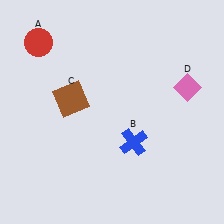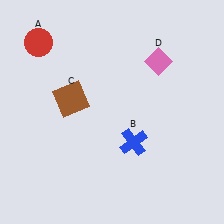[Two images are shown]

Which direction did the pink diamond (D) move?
The pink diamond (D) moved left.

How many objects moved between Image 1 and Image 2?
1 object moved between the two images.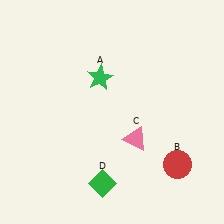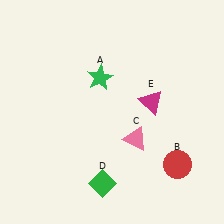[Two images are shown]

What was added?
A magenta triangle (E) was added in Image 2.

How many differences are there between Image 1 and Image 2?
There is 1 difference between the two images.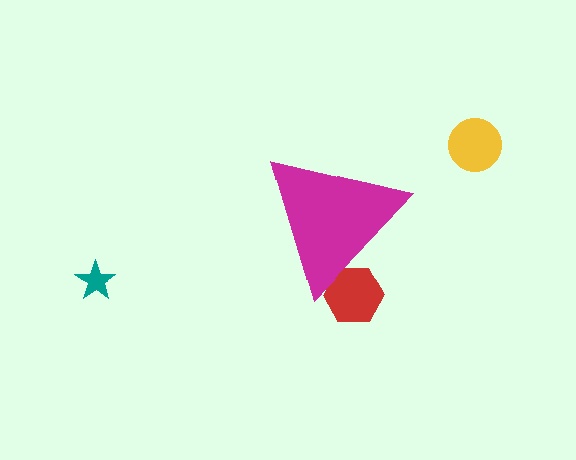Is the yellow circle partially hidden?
No, the yellow circle is fully visible.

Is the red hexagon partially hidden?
Yes, the red hexagon is partially hidden behind the magenta triangle.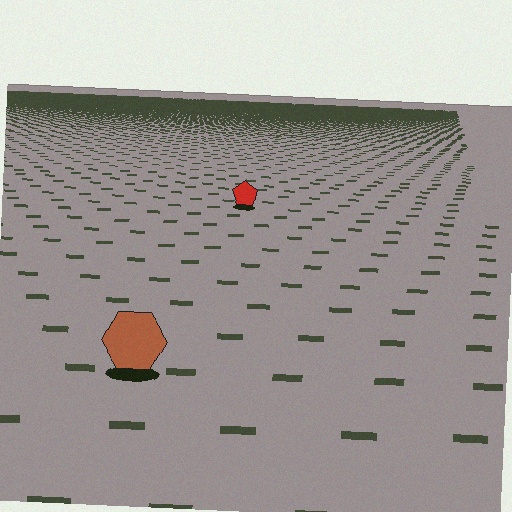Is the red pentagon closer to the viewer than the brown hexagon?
No. The brown hexagon is closer — you can tell from the texture gradient: the ground texture is coarser near it.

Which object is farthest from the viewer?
The red pentagon is farthest from the viewer. It appears smaller and the ground texture around it is denser.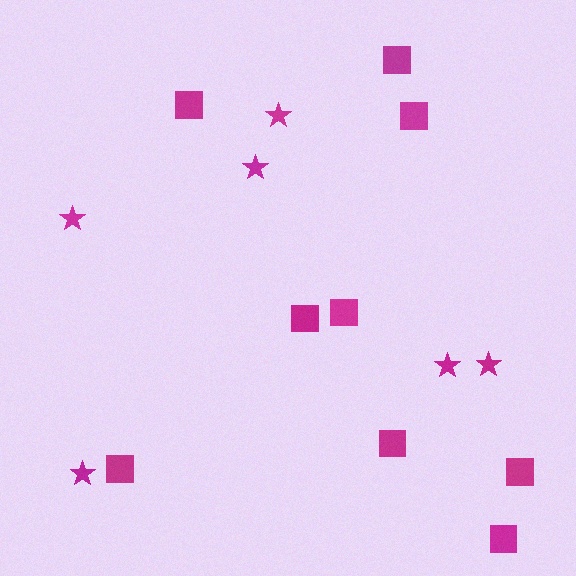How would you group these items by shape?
There are 2 groups: one group of squares (9) and one group of stars (6).